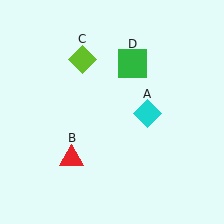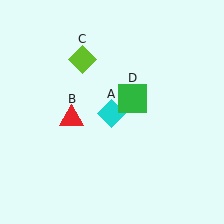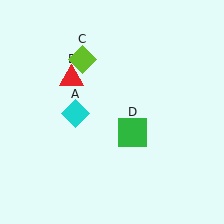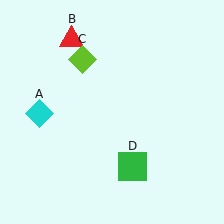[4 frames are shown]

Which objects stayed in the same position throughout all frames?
Lime diamond (object C) remained stationary.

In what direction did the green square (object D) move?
The green square (object D) moved down.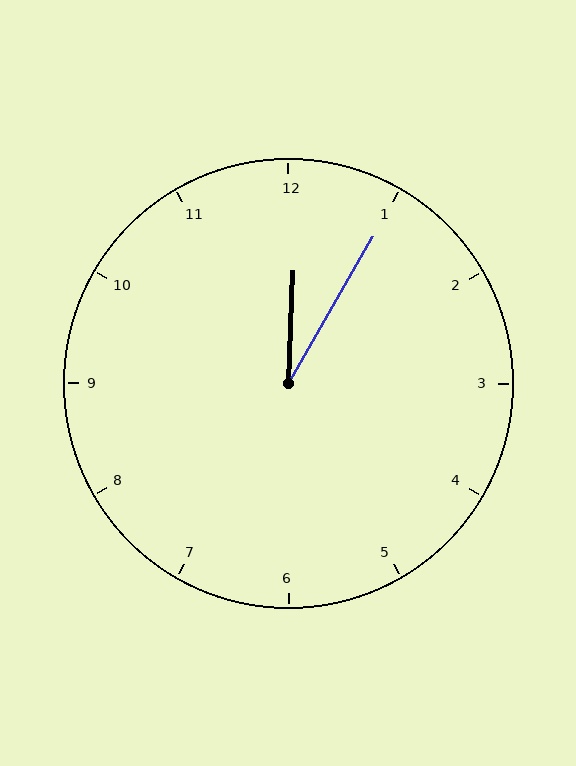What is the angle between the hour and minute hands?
Approximately 28 degrees.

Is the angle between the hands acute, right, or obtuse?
It is acute.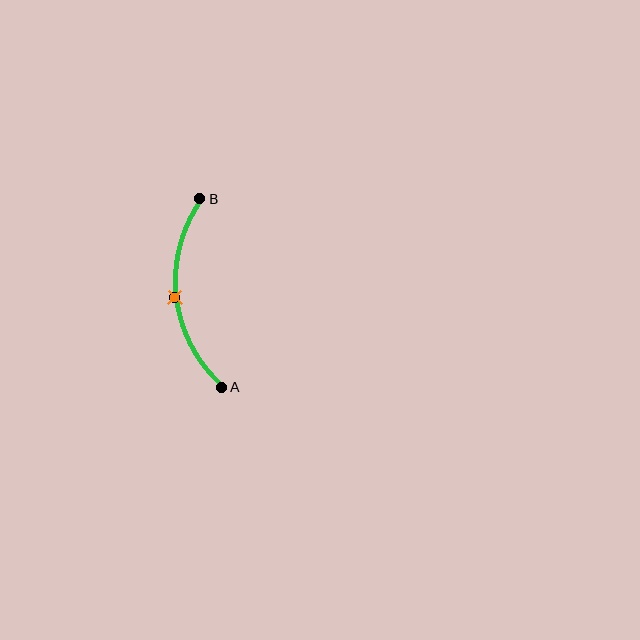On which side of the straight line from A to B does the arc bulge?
The arc bulges to the left of the straight line connecting A and B.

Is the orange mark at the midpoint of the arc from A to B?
Yes. The orange mark lies on the arc at equal arc-length from both A and B — it is the arc midpoint.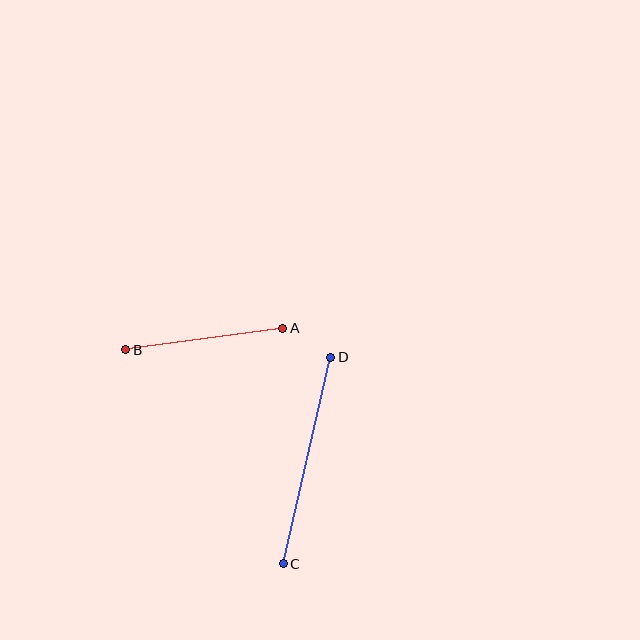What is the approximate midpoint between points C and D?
The midpoint is at approximately (307, 460) pixels.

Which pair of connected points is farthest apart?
Points C and D are farthest apart.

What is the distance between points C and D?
The distance is approximately 212 pixels.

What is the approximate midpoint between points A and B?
The midpoint is at approximately (204, 339) pixels.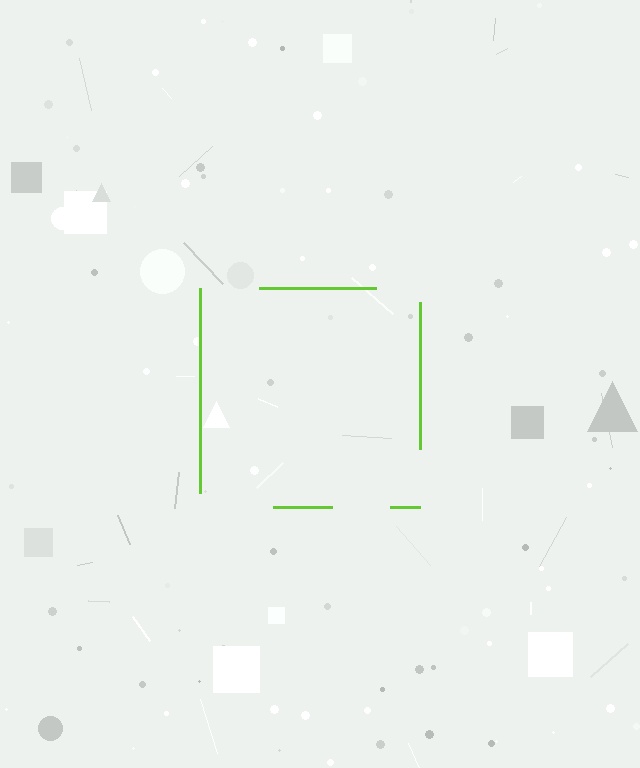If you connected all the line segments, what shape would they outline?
They would outline a square.